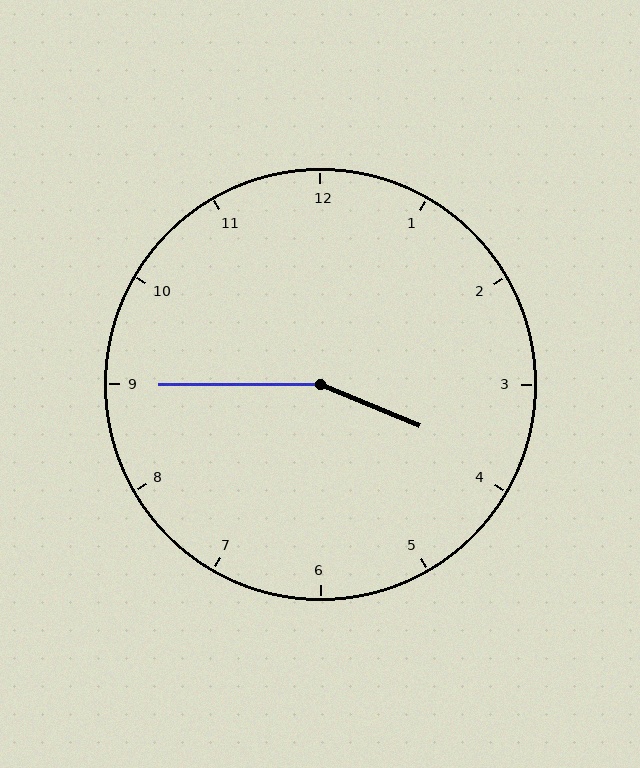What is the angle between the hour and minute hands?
Approximately 158 degrees.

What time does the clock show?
3:45.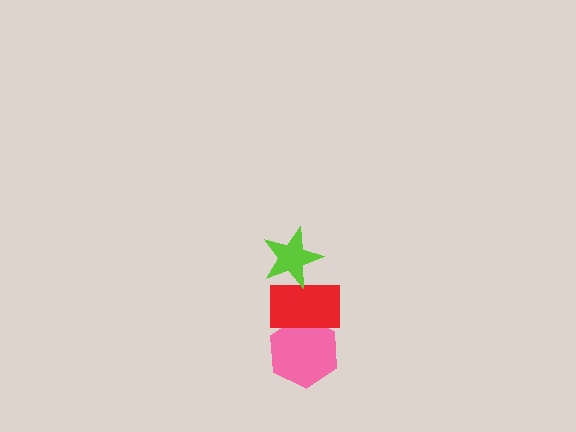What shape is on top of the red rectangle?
The lime star is on top of the red rectangle.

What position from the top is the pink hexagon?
The pink hexagon is 3rd from the top.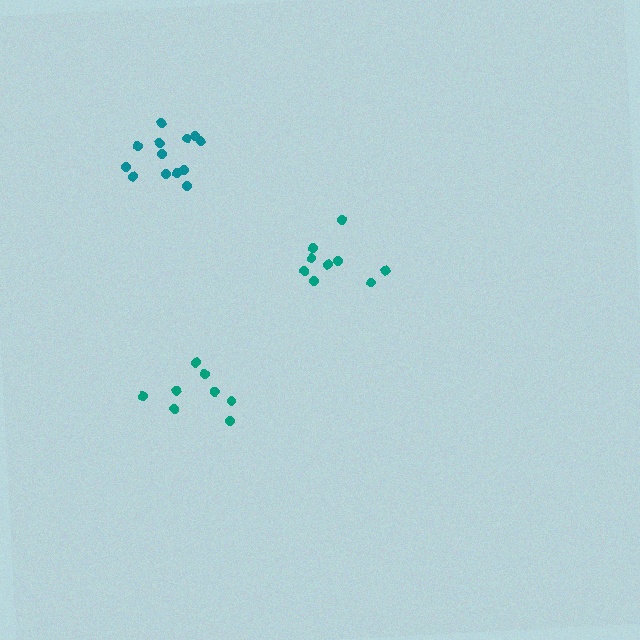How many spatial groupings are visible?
There are 3 spatial groupings.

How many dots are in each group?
Group 1: 9 dots, Group 2: 8 dots, Group 3: 13 dots (30 total).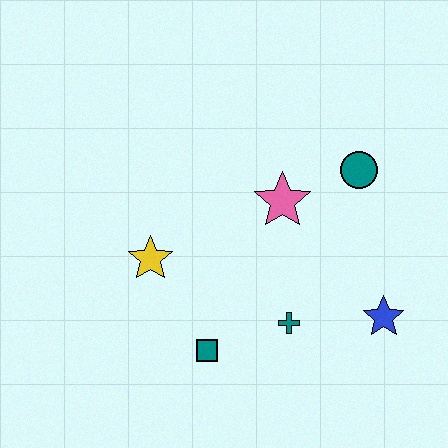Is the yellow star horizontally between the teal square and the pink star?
No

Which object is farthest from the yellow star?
The blue star is farthest from the yellow star.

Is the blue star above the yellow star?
No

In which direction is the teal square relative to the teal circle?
The teal square is below the teal circle.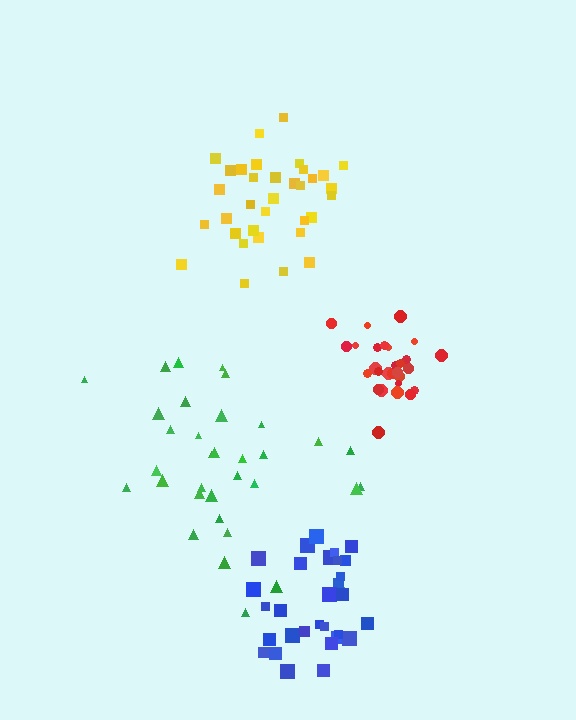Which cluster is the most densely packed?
Red.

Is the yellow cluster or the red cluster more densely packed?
Red.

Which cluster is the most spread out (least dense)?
Green.